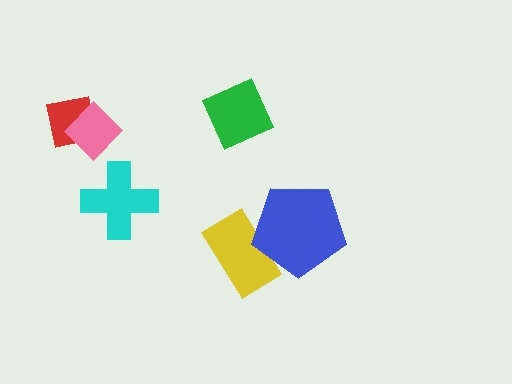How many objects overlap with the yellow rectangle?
1 object overlaps with the yellow rectangle.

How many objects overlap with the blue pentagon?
1 object overlaps with the blue pentagon.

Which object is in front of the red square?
The pink diamond is in front of the red square.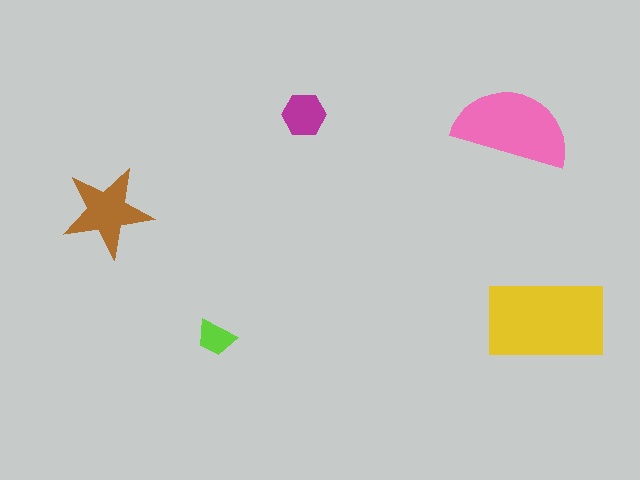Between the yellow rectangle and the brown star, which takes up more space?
The yellow rectangle.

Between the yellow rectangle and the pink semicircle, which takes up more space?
The yellow rectangle.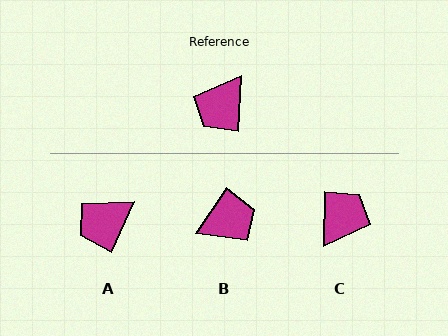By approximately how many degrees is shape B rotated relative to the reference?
Approximately 150 degrees counter-clockwise.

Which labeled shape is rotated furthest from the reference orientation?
C, about 178 degrees away.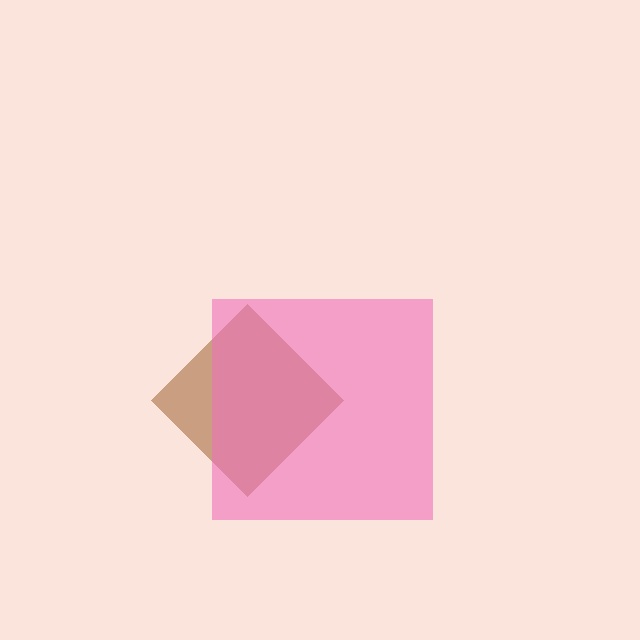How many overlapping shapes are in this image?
There are 2 overlapping shapes in the image.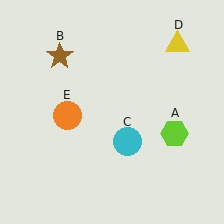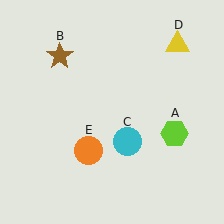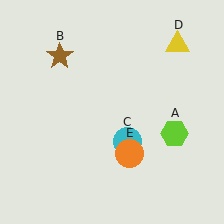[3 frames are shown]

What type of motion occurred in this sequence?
The orange circle (object E) rotated counterclockwise around the center of the scene.